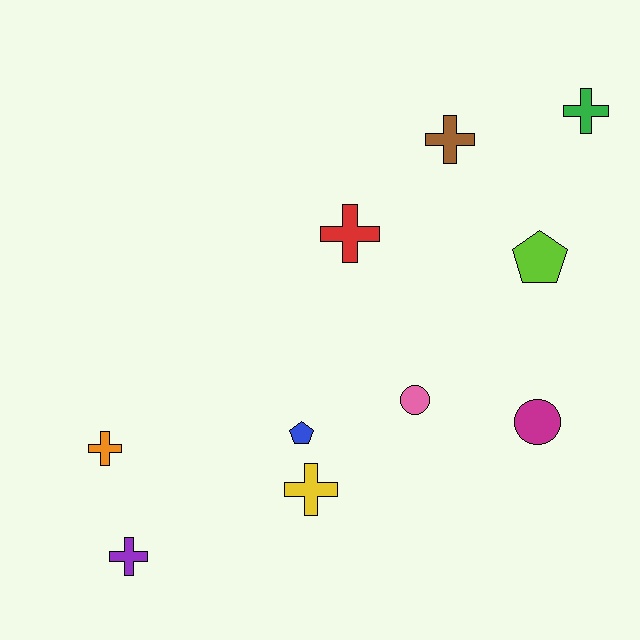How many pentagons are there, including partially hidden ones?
There are 2 pentagons.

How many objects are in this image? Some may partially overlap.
There are 10 objects.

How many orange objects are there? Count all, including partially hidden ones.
There is 1 orange object.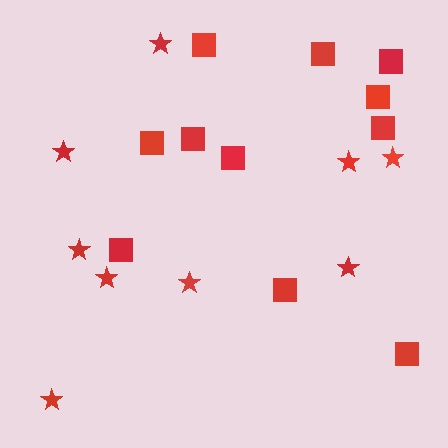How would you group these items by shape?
There are 2 groups: one group of stars (9) and one group of squares (11).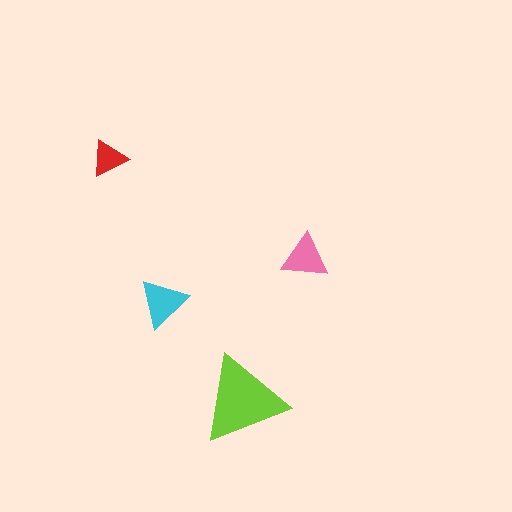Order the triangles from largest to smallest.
the lime one, the cyan one, the pink one, the red one.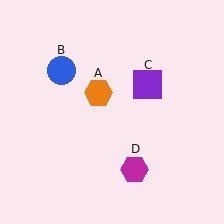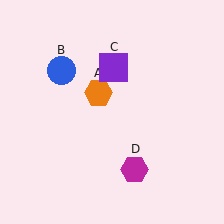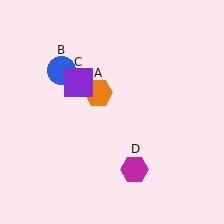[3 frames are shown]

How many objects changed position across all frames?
1 object changed position: purple square (object C).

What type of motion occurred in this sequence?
The purple square (object C) rotated counterclockwise around the center of the scene.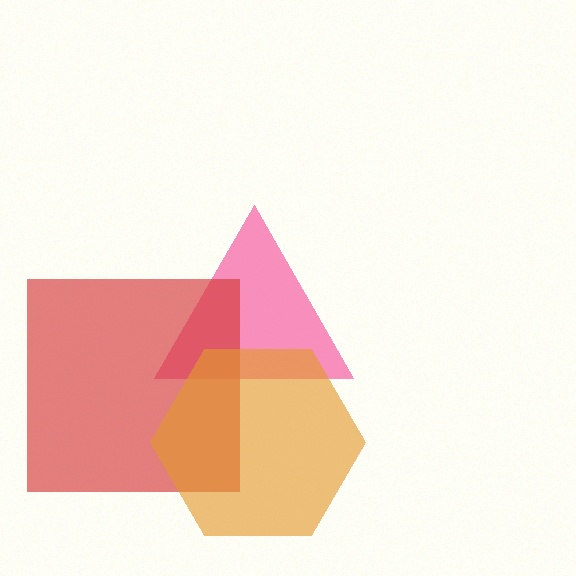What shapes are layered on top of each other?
The layered shapes are: a pink triangle, a red square, an orange hexagon.